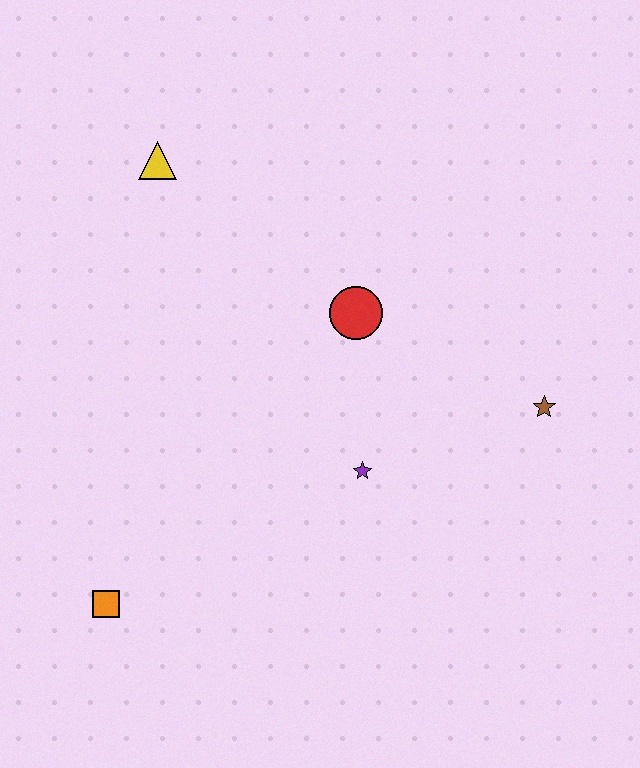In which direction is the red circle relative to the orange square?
The red circle is above the orange square.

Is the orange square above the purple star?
No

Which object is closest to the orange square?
The purple star is closest to the orange square.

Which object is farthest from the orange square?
The brown star is farthest from the orange square.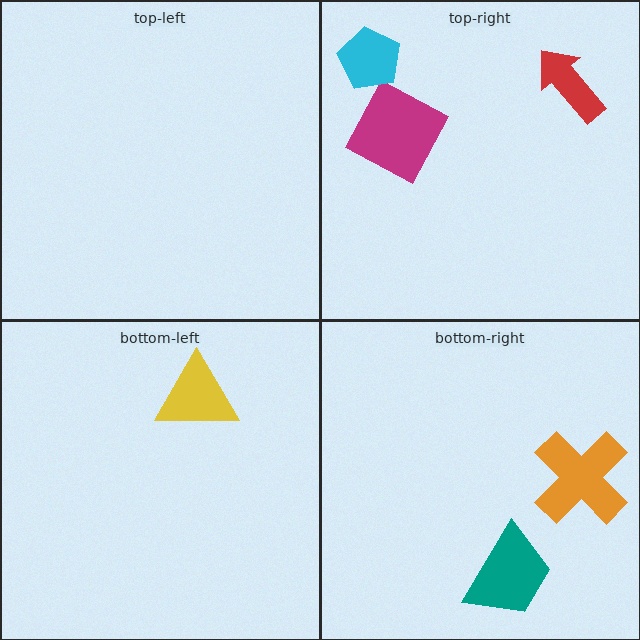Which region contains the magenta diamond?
The top-right region.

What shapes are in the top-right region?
The magenta diamond, the red arrow, the cyan pentagon.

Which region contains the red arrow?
The top-right region.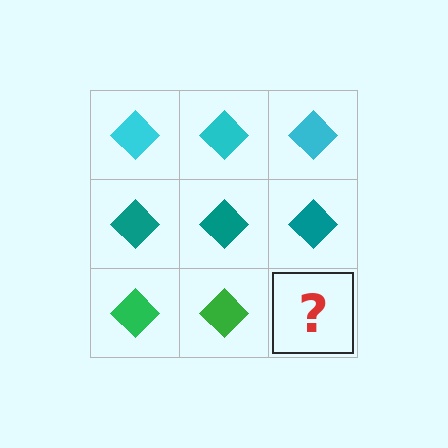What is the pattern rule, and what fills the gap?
The rule is that each row has a consistent color. The gap should be filled with a green diamond.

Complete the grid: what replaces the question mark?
The question mark should be replaced with a green diamond.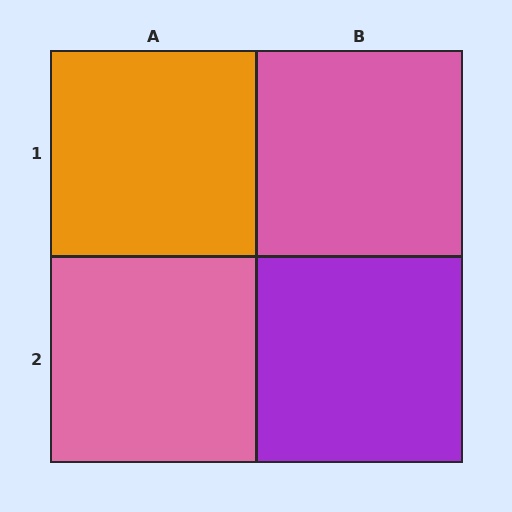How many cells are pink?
2 cells are pink.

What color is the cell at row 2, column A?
Pink.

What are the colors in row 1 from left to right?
Orange, pink.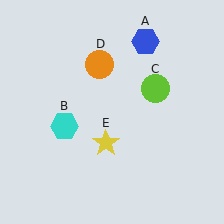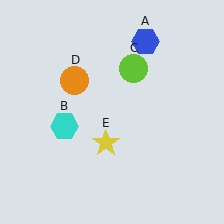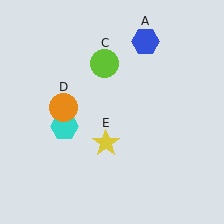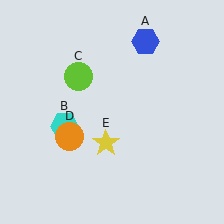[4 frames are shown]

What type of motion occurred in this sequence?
The lime circle (object C), orange circle (object D) rotated counterclockwise around the center of the scene.